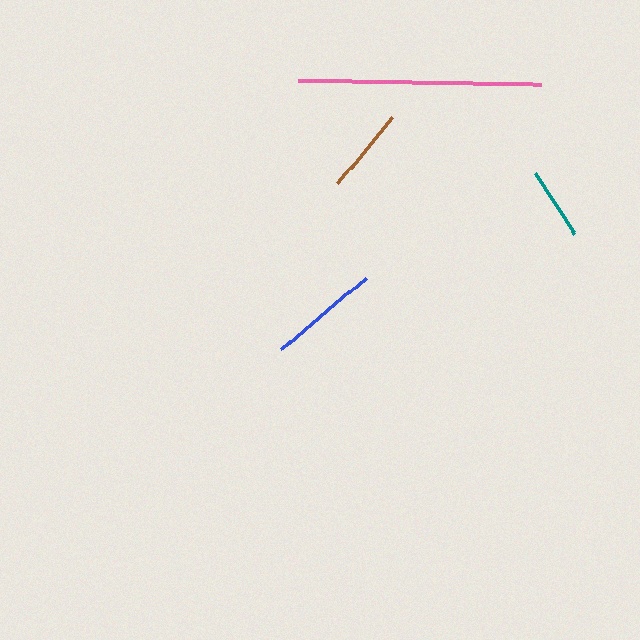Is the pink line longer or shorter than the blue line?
The pink line is longer than the blue line.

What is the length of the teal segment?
The teal segment is approximately 73 pixels long.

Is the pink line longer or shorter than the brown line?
The pink line is longer than the brown line.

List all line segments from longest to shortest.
From longest to shortest: pink, blue, brown, teal.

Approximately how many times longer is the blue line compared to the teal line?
The blue line is approximately 1.5 times the length of the teal line.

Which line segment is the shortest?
The teal line is the shortest at approximately 73 pixels.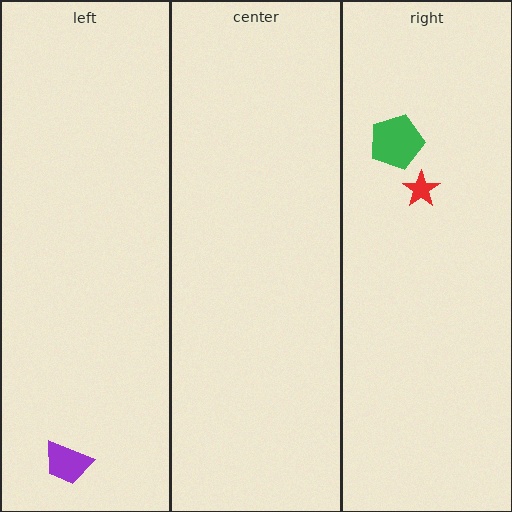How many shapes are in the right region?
2.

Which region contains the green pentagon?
The right region.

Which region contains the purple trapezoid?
The left region.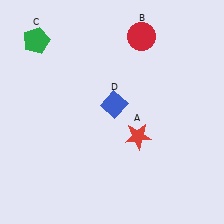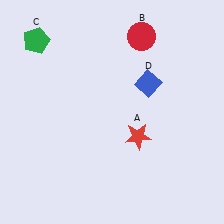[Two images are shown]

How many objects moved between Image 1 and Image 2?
1 object moved between the two images.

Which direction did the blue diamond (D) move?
The blue diamond (D) moved right.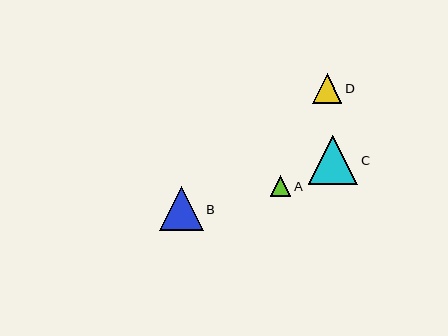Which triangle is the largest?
Triangle C is the largest with a size of approximately 49 pixels.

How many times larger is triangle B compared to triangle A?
Triangle B is approximately 2.2 times the size of triangle A.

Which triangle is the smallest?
Triangle A is the smallest with a size of approximately 20 pixels.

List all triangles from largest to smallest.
From largest to smallest: C, B, D, A.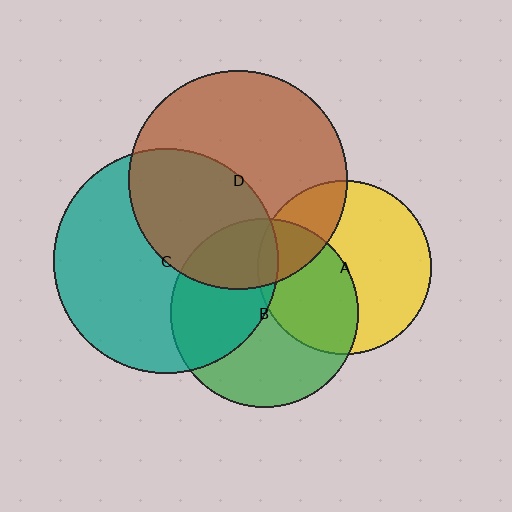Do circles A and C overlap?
Yes.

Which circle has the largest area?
Circle C (teal).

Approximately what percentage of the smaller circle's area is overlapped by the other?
Approximately 5%.